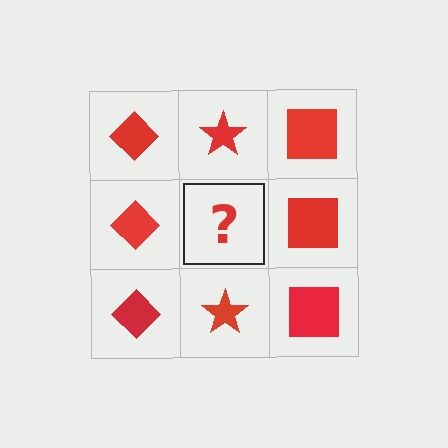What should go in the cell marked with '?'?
The missing cell should contain a red star.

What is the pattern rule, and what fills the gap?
The rule is that each column has a consistent shape. The gap should be filled with a red star.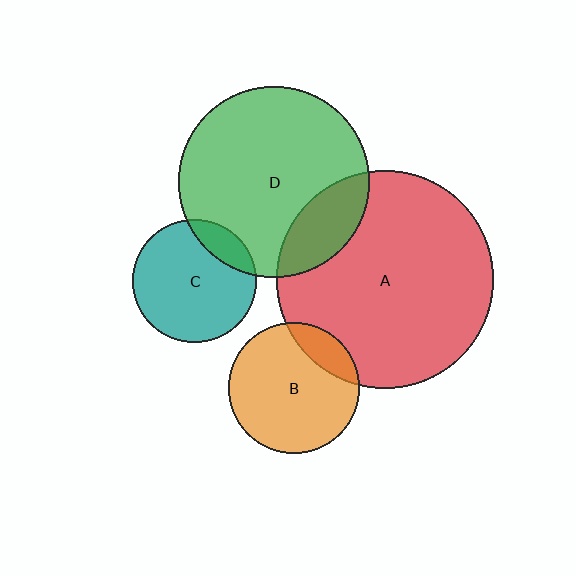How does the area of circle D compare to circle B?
Approximately 2.1 times.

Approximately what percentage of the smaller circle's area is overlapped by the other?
Approximately 15%.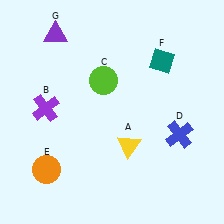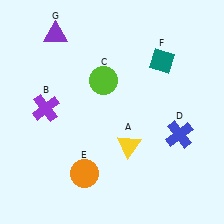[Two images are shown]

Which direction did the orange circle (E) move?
The orange circle (E) moved right.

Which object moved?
The orange circle (E) moved right.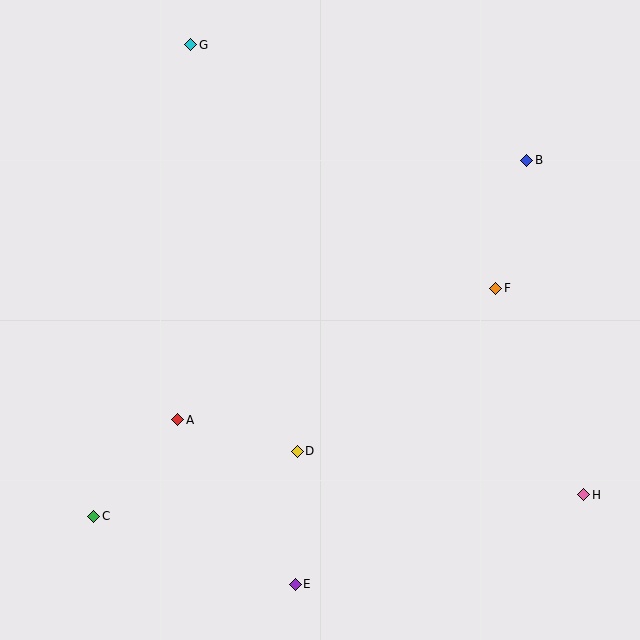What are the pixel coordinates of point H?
Point H is at (584, 495).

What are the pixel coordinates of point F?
Point F is at (496, 288).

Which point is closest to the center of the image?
Point D at (297, 451) is closest to the center.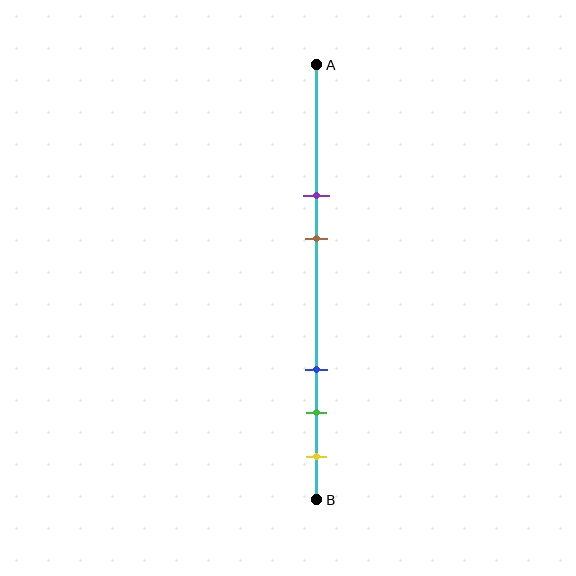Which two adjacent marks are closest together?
The green and yellow marks are the closest adjacent pair.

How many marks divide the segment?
There are 5 marks dividing the segment.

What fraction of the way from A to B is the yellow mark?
The yellow mark is approximately 90% (0.9) of the way from A to B.